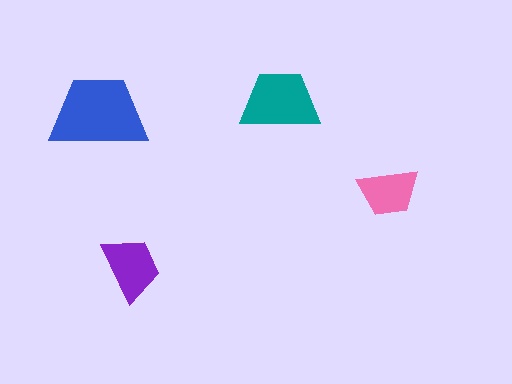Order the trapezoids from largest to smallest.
the blue one, the teal one, the purple one, the pink one.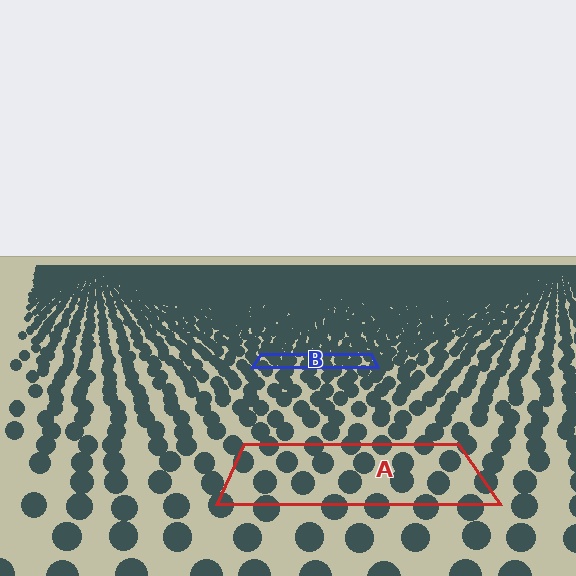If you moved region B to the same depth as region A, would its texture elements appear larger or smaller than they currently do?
They would appear larger. At a closer depth, the same texture elements are projected at a bigger on-screen size.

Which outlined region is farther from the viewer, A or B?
Region B is farther from the viewer — the texture elements inside it appear smaller and more densely packed.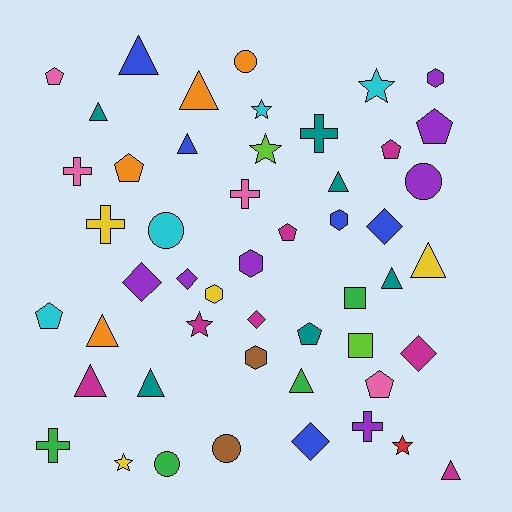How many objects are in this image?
There are 50 objects.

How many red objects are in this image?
There is 1 red object.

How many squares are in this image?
There are 2 squares.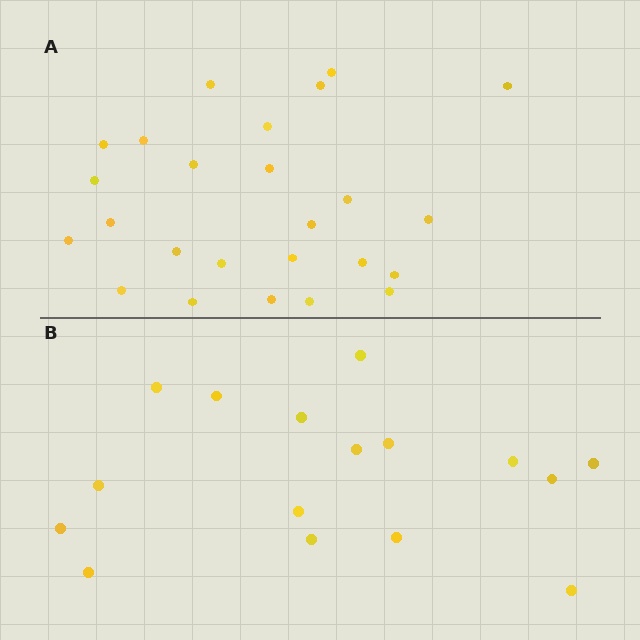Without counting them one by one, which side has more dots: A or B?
Region A (the top region) has more dots.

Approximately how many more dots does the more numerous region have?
Region A has roughly 8 or so more dots than region B.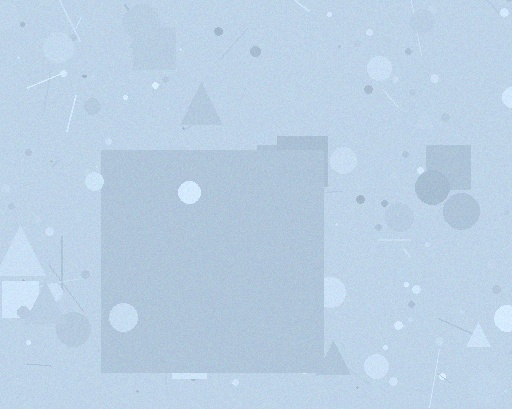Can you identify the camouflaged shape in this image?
The camouflaged shape is a square.